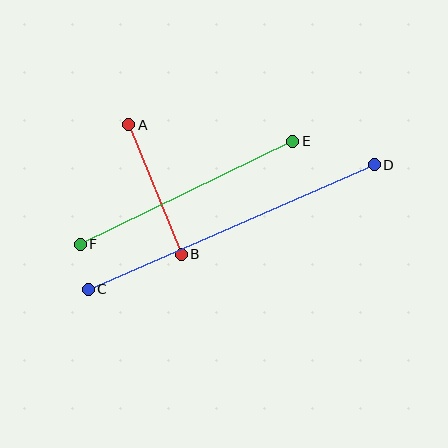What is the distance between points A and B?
The distance is approximately 140 pixels.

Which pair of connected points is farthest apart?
Points C and D are farthest apart.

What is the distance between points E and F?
The distance is approximately 236 pixels.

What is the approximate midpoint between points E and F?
The midpoint is at approximately (187, 193) pixels.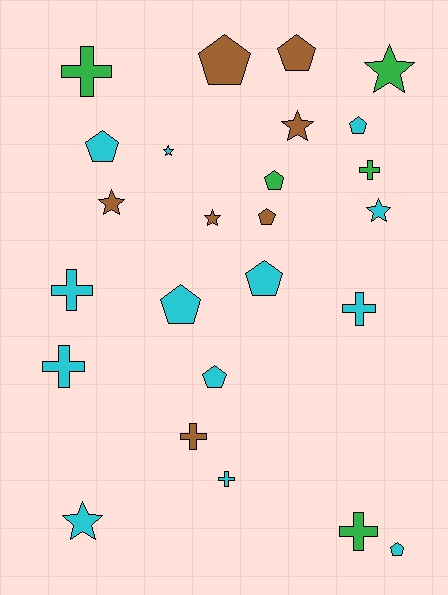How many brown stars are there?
There are 3 brown stars.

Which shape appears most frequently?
Pentagon, with 10 objects.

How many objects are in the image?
There are 25 objects.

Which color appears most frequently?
Cyan, with 13 objects.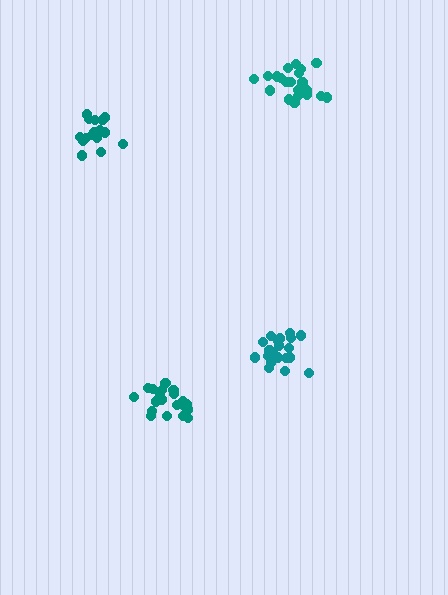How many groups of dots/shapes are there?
There are 4 groups.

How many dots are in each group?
Group 1: 20 dots, Group 2: 21 dots, Group 3: 21 dots, Group 4: 16 dots (78 total).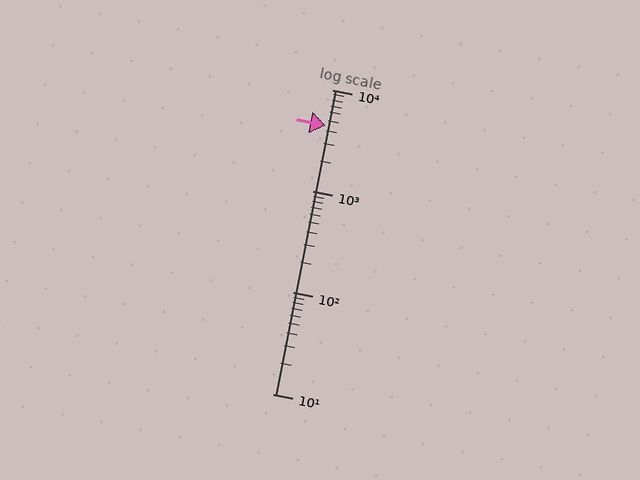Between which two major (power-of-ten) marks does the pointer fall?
The pointer is between 1000 and 10000.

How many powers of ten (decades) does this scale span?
The scale spans 3 decades, from 10 to 10000.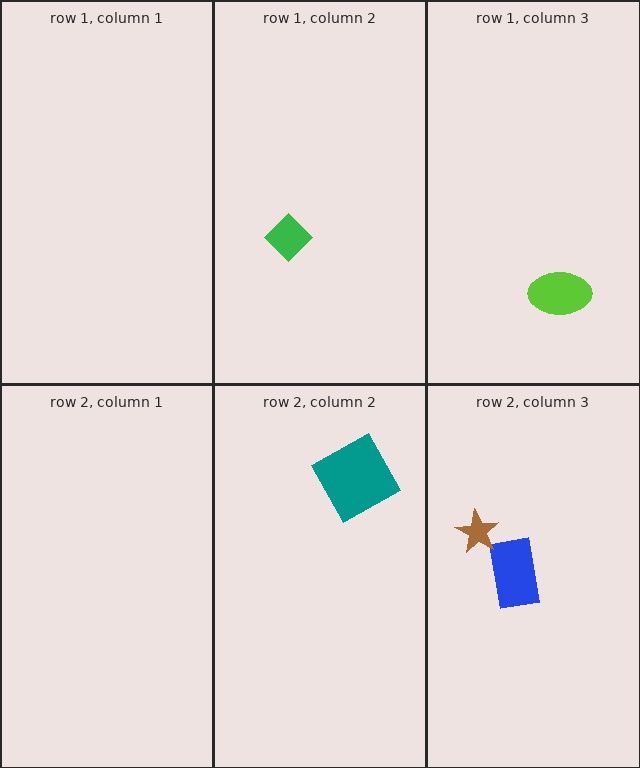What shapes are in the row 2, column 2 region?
The teal square.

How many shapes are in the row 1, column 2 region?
1.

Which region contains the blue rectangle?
The row 2, column 3 region.